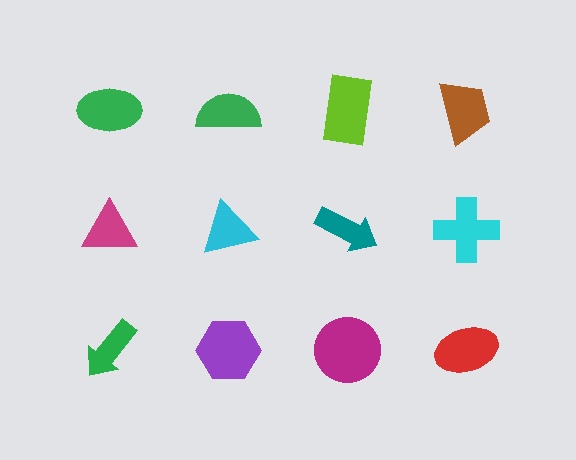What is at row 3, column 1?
A green arrow.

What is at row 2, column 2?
A cyan triangle.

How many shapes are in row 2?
4 shapes.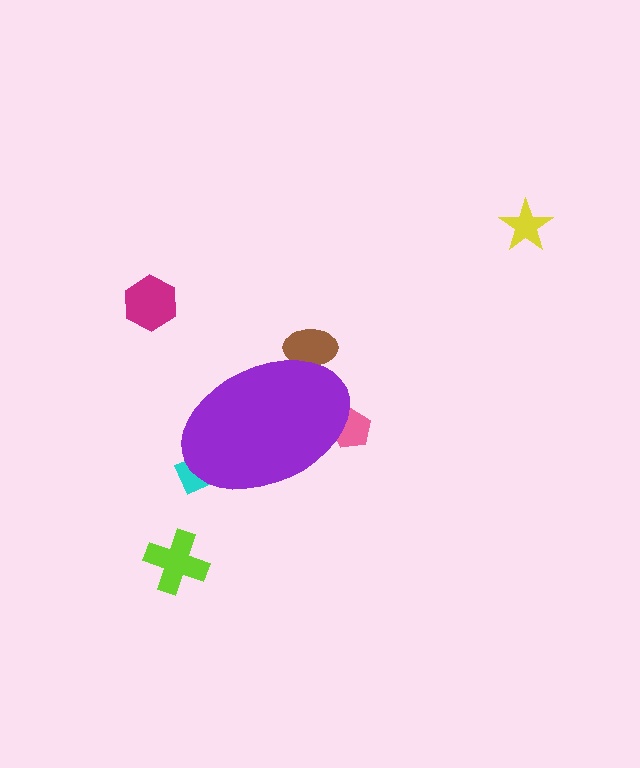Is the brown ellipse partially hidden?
Yes, the brown ellipse is partially hidden behind the purple ellipse.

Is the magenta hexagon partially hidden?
No, the magenta hexagon is fully visible.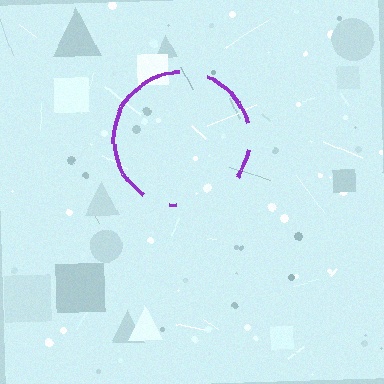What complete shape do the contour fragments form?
The contour fragments form a circle.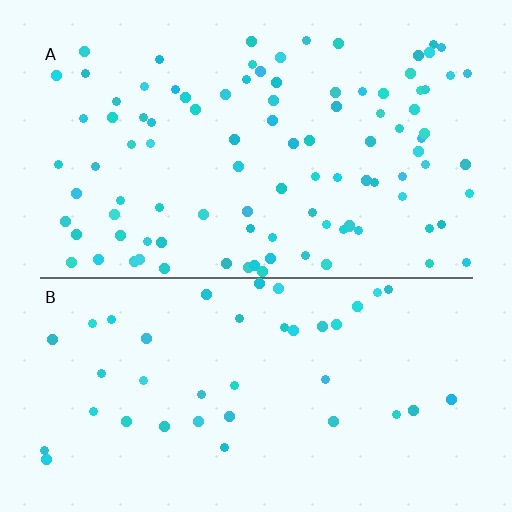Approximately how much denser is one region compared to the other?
Approximately 2.5× — region A over region B.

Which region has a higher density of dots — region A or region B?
A (the top).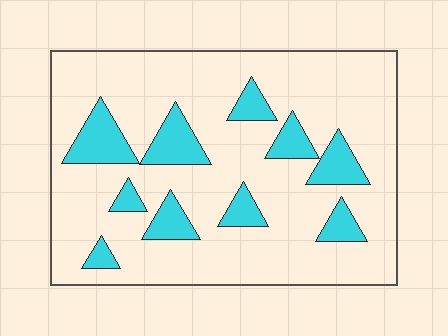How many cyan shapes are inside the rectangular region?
10.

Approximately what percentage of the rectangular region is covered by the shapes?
Approximately 20%.